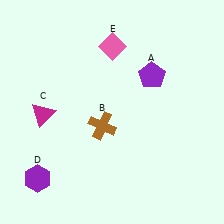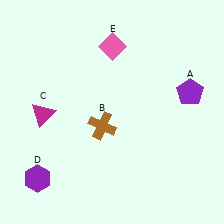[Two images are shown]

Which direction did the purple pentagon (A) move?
The purple pentagon (A) moved right.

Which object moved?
The purple pentagon (A) moved right.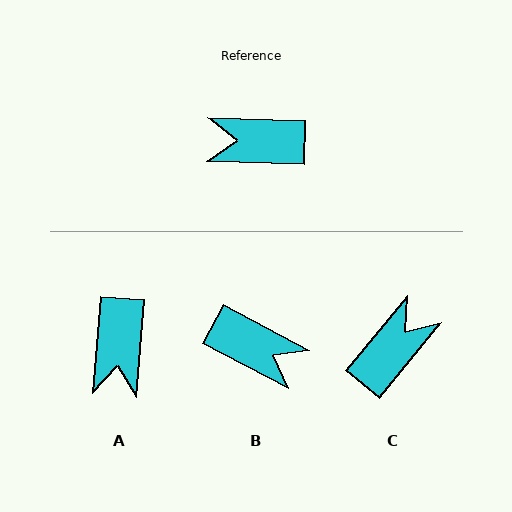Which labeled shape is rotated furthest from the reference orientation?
B, about 154 degrees away.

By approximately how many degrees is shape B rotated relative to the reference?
Approximately 154 degrees counter-clockwise.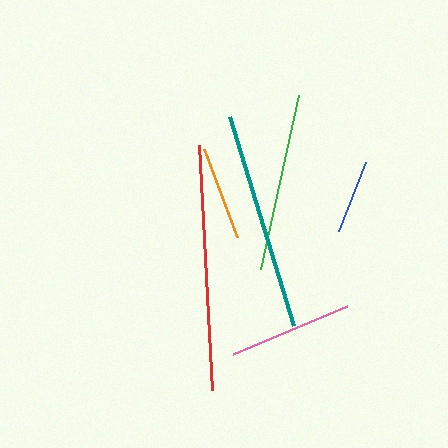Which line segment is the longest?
The red line is the longest at approximately 245 pixels.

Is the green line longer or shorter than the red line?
The red line is longer than the green line.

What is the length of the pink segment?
The pink segment is approximately 124 pixels long.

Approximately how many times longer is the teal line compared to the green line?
The teal line is approximately 1.2 times the length of the green line.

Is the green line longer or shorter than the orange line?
The green line is longer than the orange line.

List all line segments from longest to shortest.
From longest to shortest: red, teal, green, pink, orange, blue.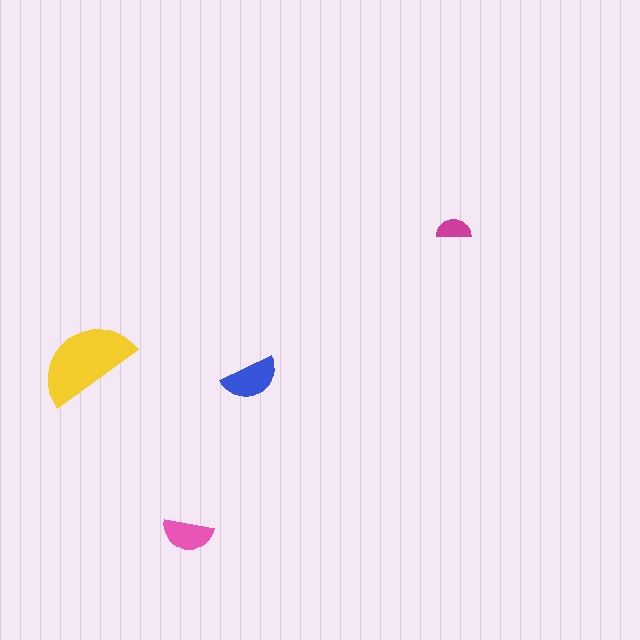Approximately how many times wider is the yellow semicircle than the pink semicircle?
About 2 times wider.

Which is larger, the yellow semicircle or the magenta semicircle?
The yellow one.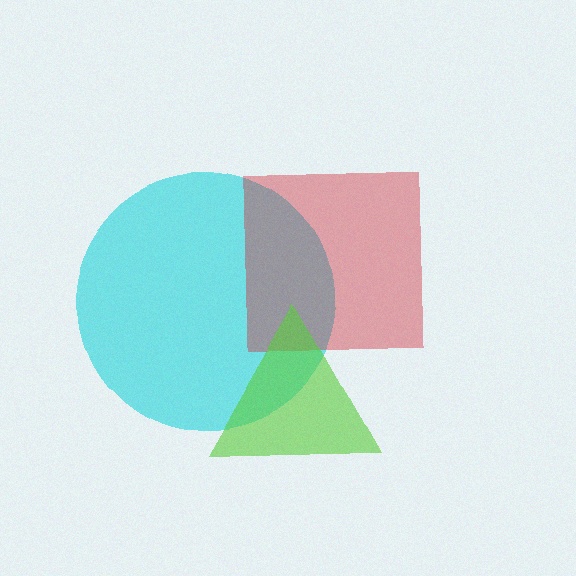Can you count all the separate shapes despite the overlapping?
Yes, there are 3 separate shapes.